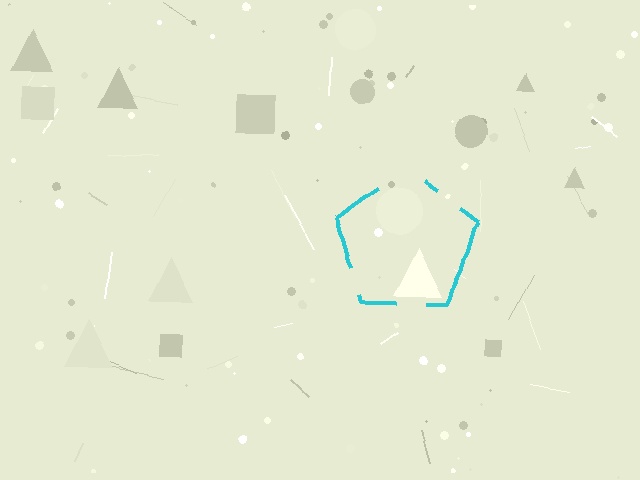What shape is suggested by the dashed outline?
The dashed outline suggests a pentagon.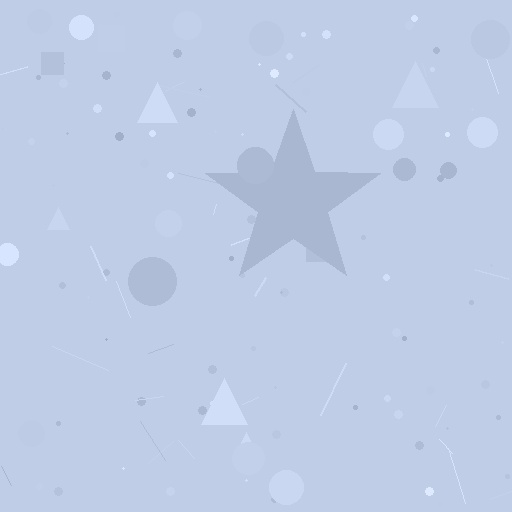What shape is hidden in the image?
A star is hidden in the image.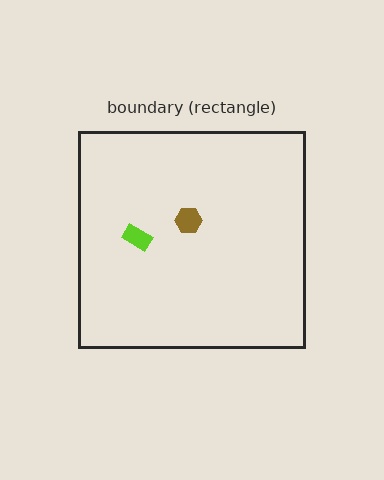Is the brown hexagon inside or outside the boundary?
Inside.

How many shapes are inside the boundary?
2 inside, 0 outside.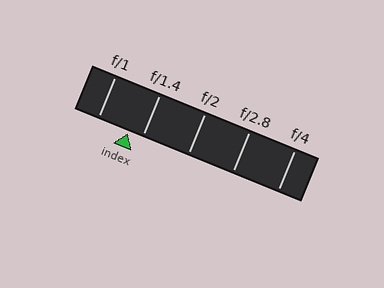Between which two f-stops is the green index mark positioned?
The index mark is between f/1 and f/1.4.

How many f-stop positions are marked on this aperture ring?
There are 5 f-stop positions marked.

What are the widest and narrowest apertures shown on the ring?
The widest aperture shown is f/1 and the narrowest is f/4.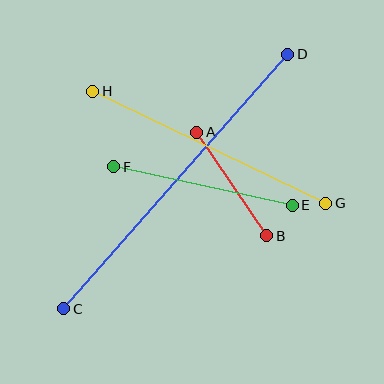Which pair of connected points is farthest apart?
Points C and D are farthest apart.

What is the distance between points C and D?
The distance is approximately 339 pixels.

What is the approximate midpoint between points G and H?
The midpoint is at approximately (209, 147) pixels.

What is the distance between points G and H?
The distance is approximately 258 pixels.